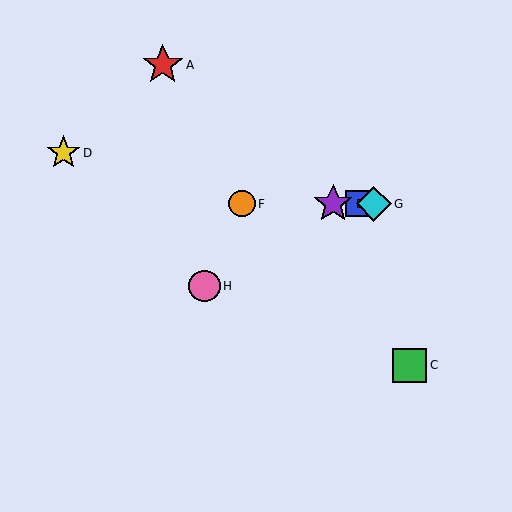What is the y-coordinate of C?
Object C is at y≈365.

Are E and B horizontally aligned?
Yes, both are at y≈204.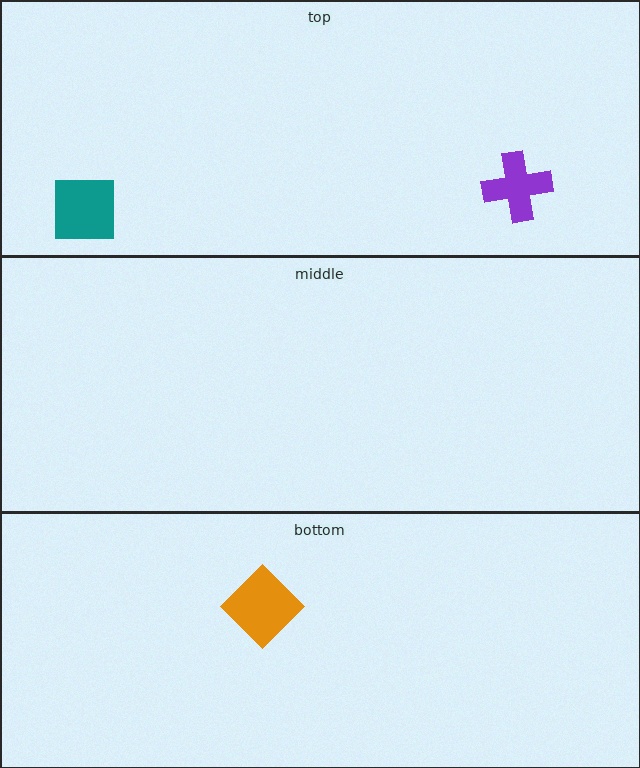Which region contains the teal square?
The top region.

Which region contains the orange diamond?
The bottom region.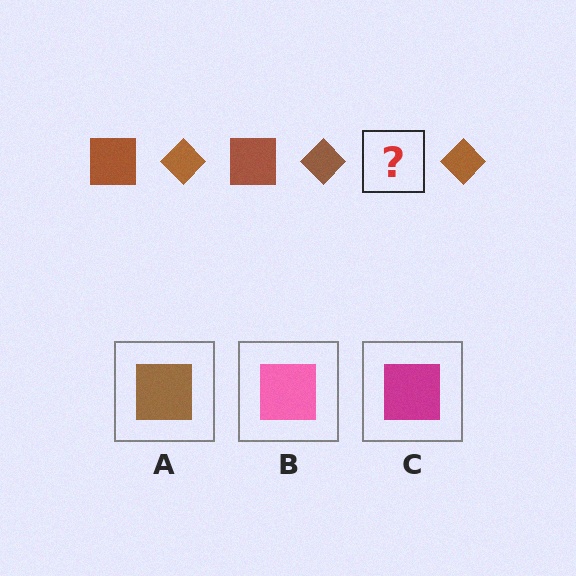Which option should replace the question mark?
Option A.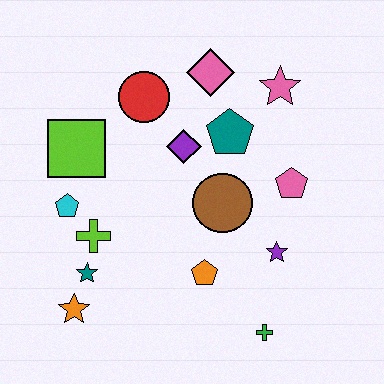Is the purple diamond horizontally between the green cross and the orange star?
Yes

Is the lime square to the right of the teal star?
No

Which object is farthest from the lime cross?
The pink star is farthest from the lime cross.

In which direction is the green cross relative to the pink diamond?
The green cross is below the pink diamond.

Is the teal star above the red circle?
No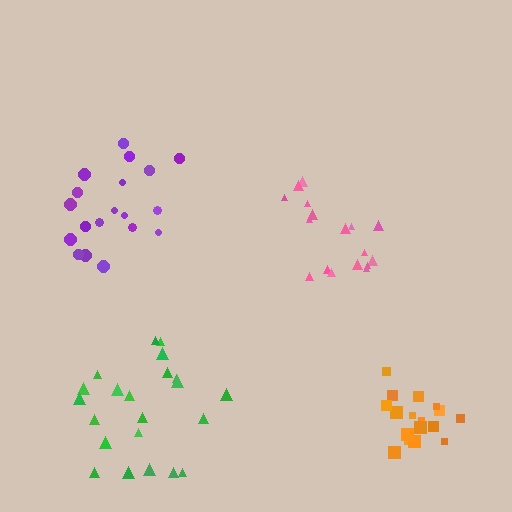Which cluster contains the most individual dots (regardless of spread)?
Green (22).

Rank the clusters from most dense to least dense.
orange, purple, pink, green.